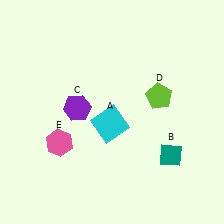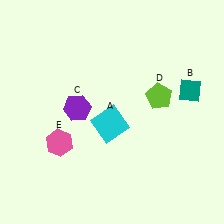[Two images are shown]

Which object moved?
The teal diamond (B) moved up.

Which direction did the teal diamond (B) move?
The teal diamond (B) moved up.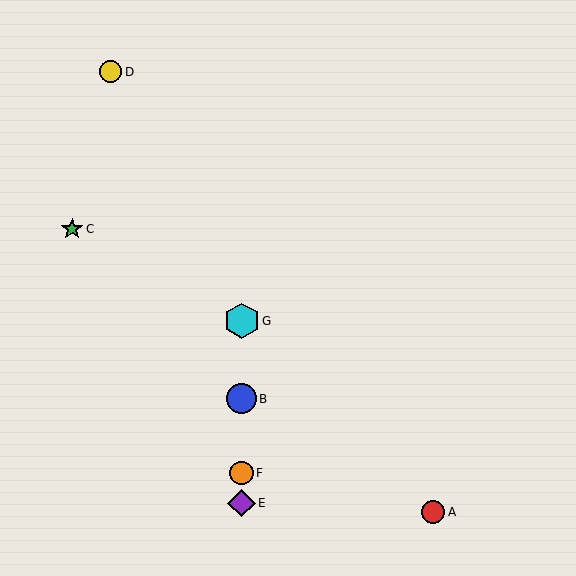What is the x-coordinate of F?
Object F is at x≈242.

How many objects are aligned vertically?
4 objects (B, E, F, G) are aligned vertically.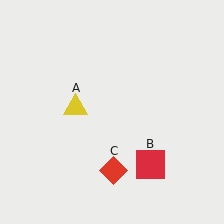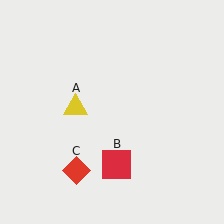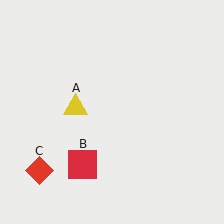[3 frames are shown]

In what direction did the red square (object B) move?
The red square (object B) moved left.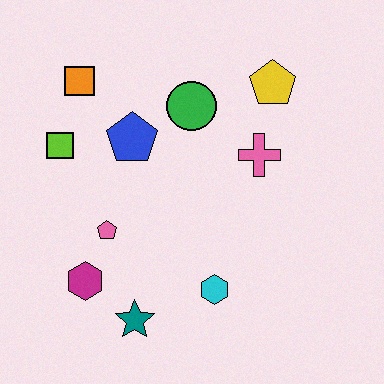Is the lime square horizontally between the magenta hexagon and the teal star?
No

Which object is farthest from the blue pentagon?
The teal star is farthest from the blue pentagon.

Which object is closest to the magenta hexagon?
The pink pentagon is closest to the magenta hexagon.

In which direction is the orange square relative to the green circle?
The orange square is to the left of the green circle.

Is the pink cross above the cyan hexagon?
Yes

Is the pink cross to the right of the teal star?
Yes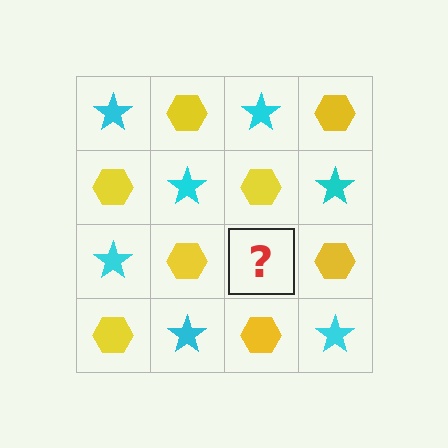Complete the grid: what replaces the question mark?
The question mark should be replaced with a cyan star.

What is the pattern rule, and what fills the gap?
The rule is that it alternates cyan star and yellow hexagon in a checkerboard pattern. The gap should be filled with a cyan star.